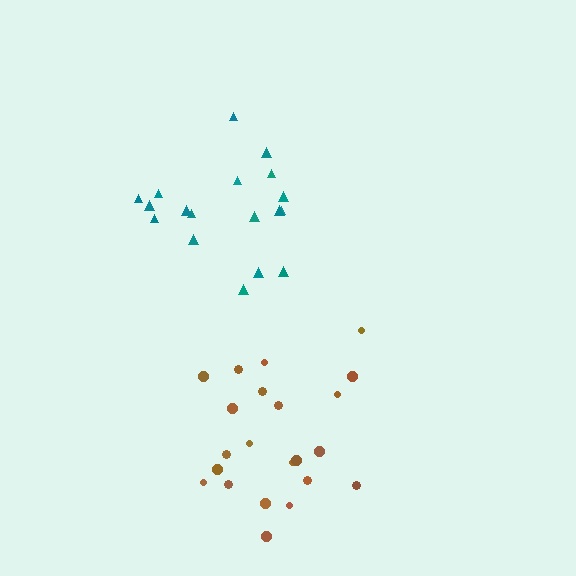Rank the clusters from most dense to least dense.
brown, teal.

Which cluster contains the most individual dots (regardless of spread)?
Brown (22).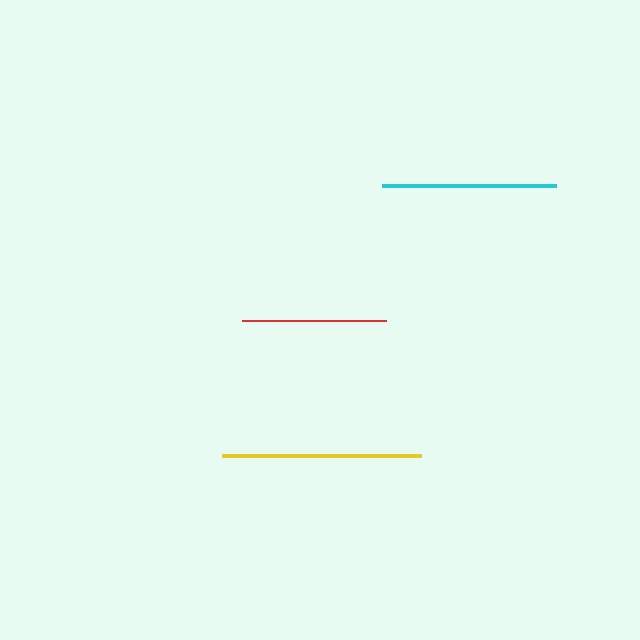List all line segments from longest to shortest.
From longest to shortest: yellow, cyan, red.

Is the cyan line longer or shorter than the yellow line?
The yellow line is longer than the cyan line.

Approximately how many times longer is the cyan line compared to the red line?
The cyan line is approximately 1.2 times the length of the red line.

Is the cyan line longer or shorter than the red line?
The cyan line is longer than the red line.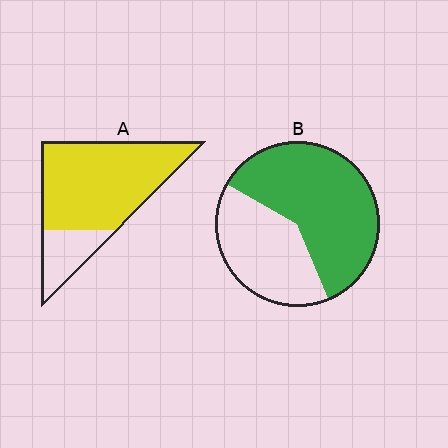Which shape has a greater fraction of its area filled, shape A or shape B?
Shape A.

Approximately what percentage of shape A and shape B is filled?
A is approximately 80% and B is approximately 60%.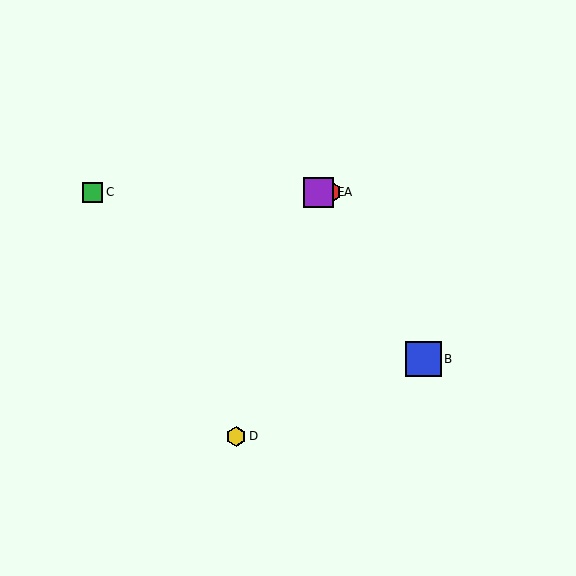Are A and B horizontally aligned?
No, A is at y≈192 and B is at y≈359.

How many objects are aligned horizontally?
3 objects (A, C, E) are aligned horizontally.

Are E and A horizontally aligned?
Yes, both are at y≈192.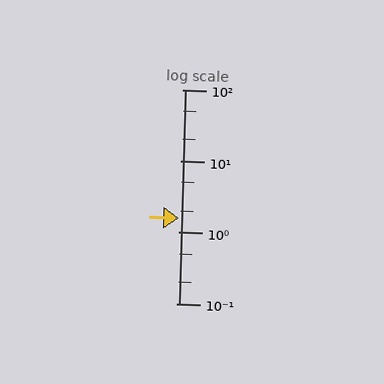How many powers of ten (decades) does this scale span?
The scale spans 3 decades, from 0.1 to 100.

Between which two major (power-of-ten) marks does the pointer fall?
The pointer is between 1 and 10.